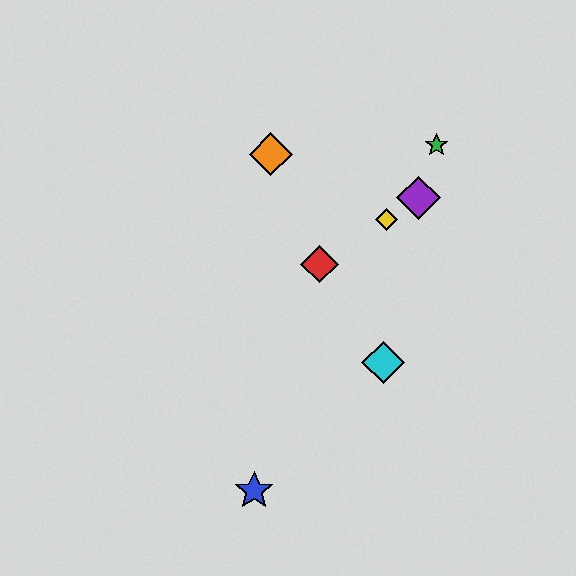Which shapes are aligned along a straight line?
The red diamond, the yellow diamond, the purple diamond are aligned along a straight line.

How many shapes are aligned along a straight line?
3 shapes (the red diamond, the yellow diamond, the purple diamond) are aligned along a straight line.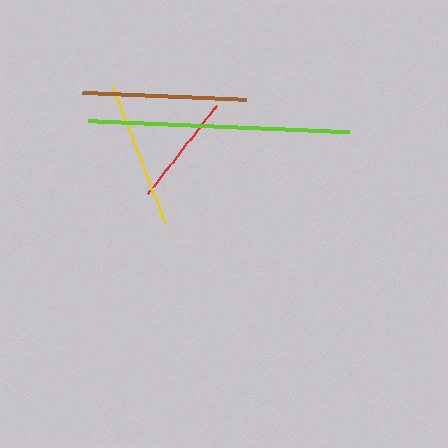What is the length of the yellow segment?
The yellow segment is approximately 148 pixels long.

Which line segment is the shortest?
The red line is the shortest at approximately 112 pixels.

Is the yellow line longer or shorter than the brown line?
The brown line is longer than the yellow line.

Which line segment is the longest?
The lime line is the longest at approximately 262 pixels.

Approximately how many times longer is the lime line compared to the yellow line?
The lime line is approximately 1.8 times the length of the yellow line.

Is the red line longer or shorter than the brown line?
The brown line is longer than the red line.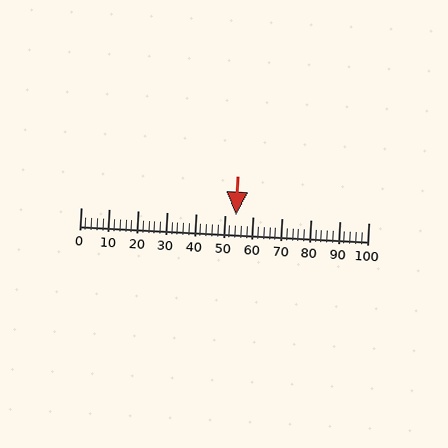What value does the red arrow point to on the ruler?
The red arrow points to approximately 54.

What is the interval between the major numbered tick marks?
The major tick marks are spaced 10 units apart.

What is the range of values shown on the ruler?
The ruler shows values from 0 to 100.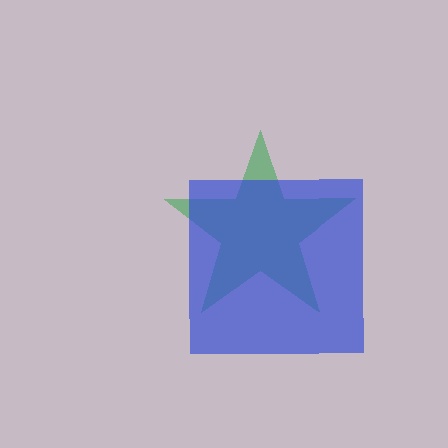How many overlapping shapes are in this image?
There are 2 overlapping shapes in the image.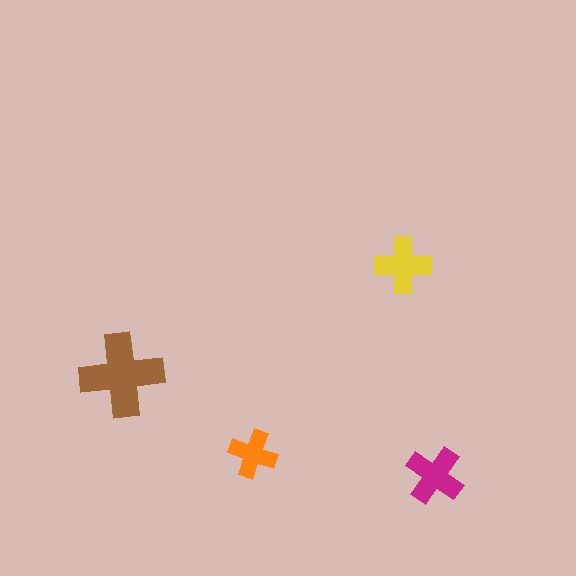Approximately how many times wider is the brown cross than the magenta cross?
About 1.5 times wider.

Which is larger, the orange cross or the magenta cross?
The magenta one.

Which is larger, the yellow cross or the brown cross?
The brown one.